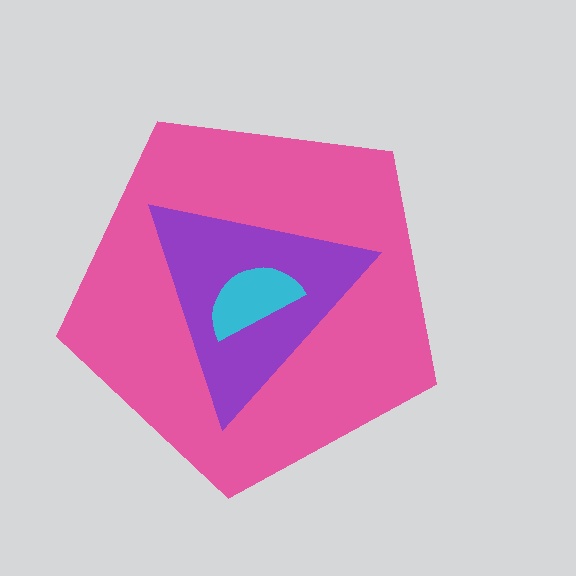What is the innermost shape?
The cyan semicircle.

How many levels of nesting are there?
3.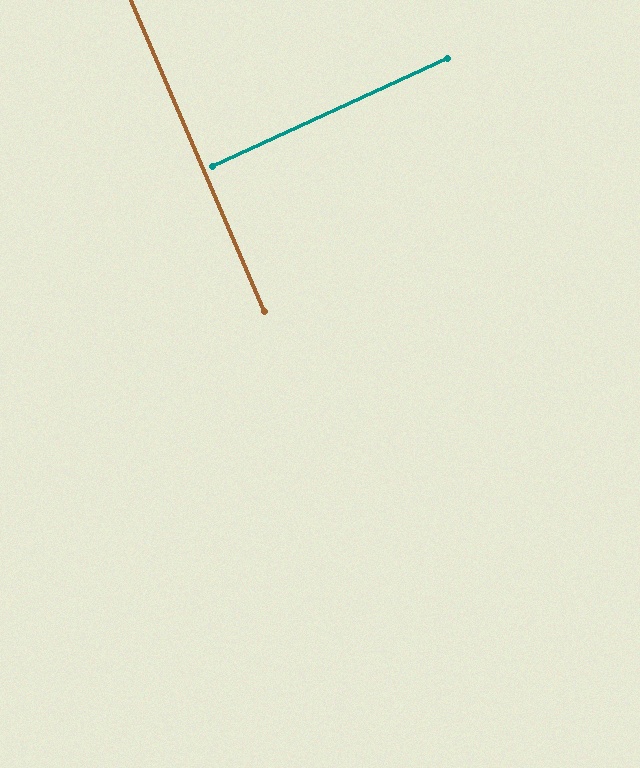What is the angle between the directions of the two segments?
Approximately 88 degrees.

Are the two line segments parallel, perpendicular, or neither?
Perpendicular — they meet at approximately 88°.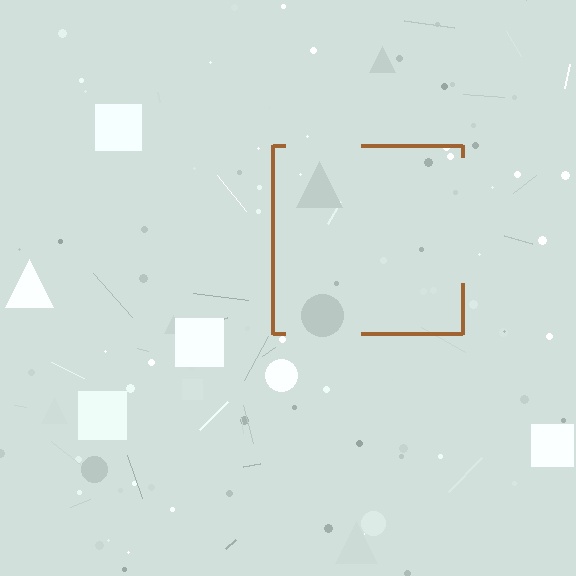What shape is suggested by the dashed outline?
The dashed outline suggests a square.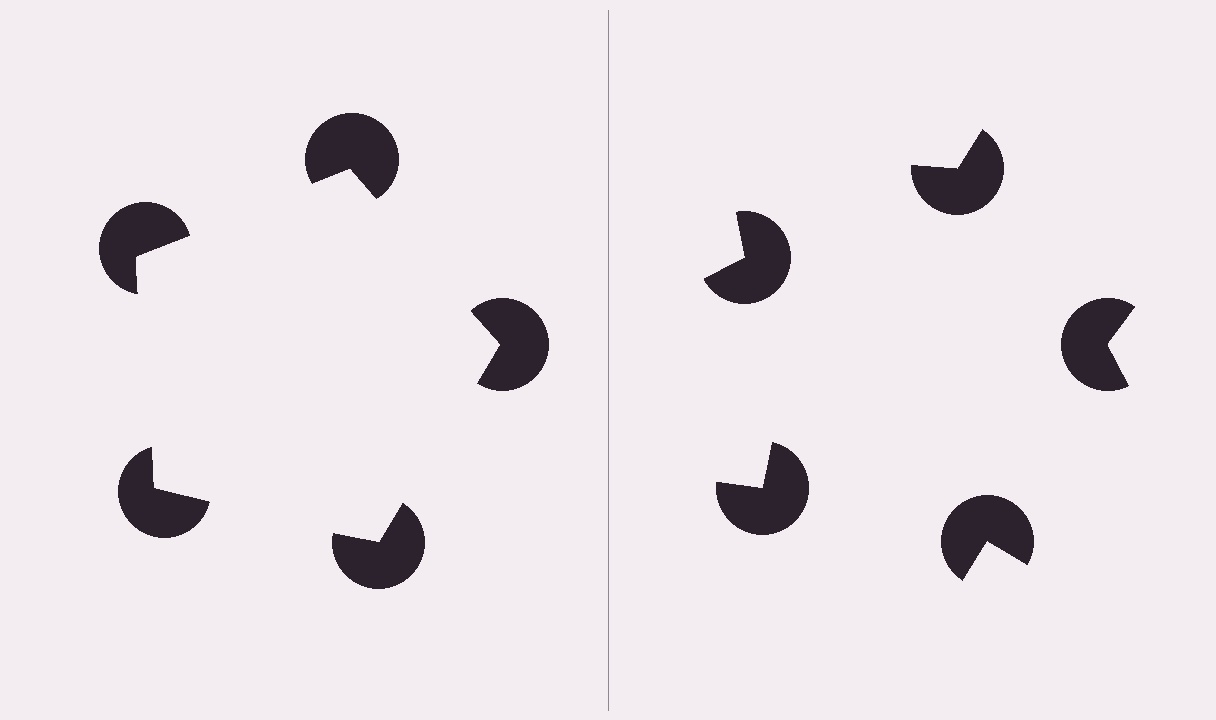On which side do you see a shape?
An illusory pentagon appears on the left side. On the right side the wedge cuts are rotated, so no coherent shape forms.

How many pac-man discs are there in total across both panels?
10 — 5 on each side.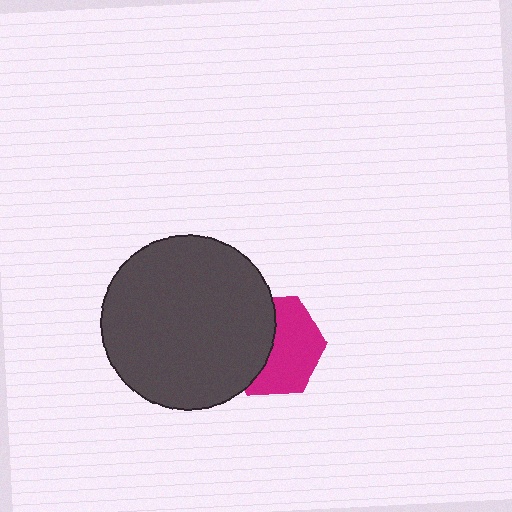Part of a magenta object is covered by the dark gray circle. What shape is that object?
It is a hexagon.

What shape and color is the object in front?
The object in front is a dark gray circle.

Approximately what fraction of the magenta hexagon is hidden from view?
Roughly 44% of the magenta hexagon is hidden behind the dark gray circle.